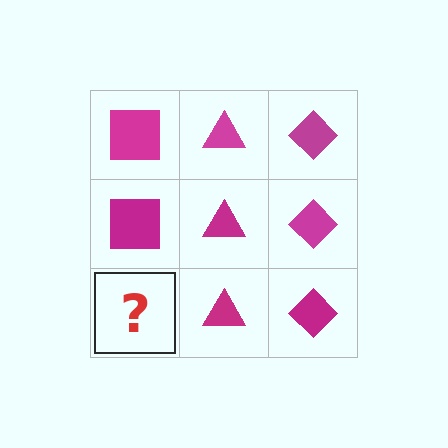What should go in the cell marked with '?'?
The missing cell should contain a magenta square.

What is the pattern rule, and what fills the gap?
The rule is that each column has a consistent shape. The gap should be filled with a magenta square.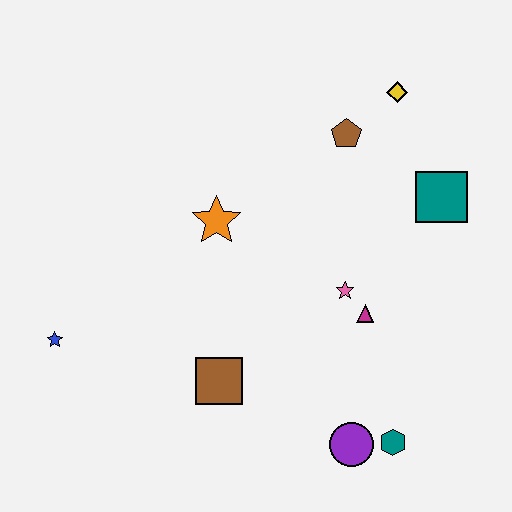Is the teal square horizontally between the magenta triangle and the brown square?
No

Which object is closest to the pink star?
The magenta triangle is closest to the pink star.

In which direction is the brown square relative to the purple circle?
The brown square is to the left of the purple circle.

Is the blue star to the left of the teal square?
Yes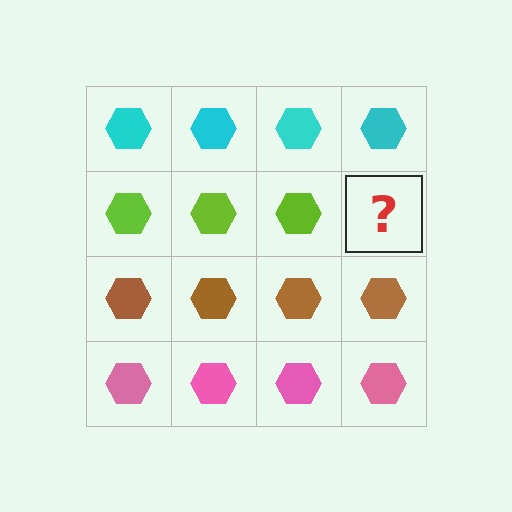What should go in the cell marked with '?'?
The missing cell should contain a lime hexagon.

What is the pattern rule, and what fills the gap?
The rule is that each row has a consistent color. The gap should be filled with a lime hexagon.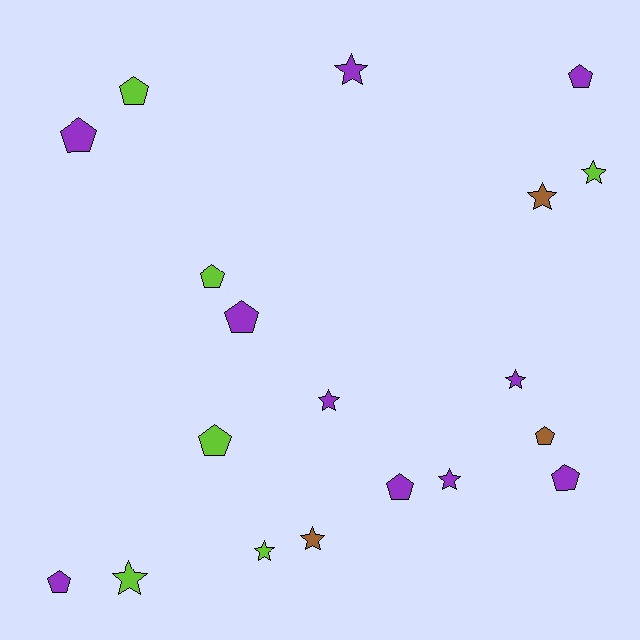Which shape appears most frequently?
Pentagon, with 10 objects.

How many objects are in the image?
There are 19 objects.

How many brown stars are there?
There are 2 brown stars.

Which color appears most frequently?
Purple, with 10 objects.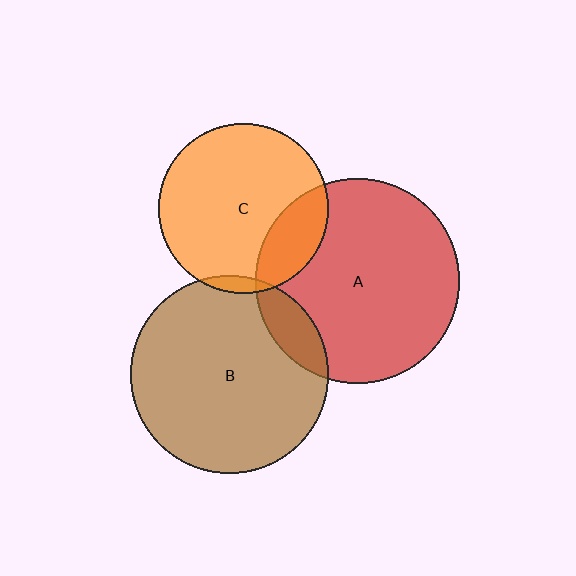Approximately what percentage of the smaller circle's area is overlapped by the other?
Approximately 5%.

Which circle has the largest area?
Circle A (red).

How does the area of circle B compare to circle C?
Approximately 1.3 times.